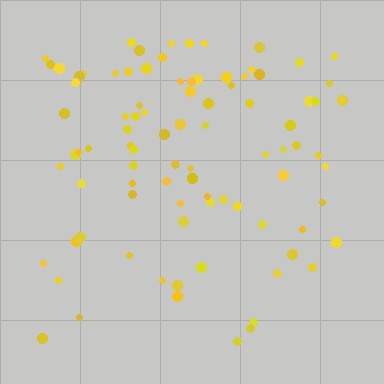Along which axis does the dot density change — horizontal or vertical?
Vertical.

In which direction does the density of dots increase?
From bottom to top, with the top side densest.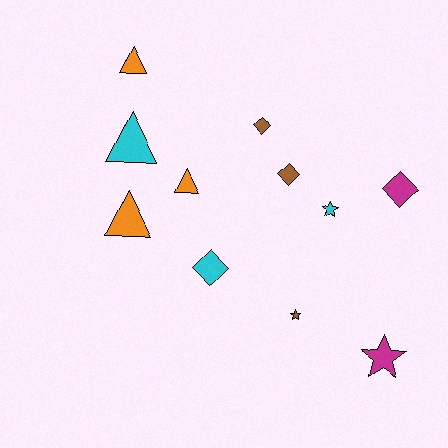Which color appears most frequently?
Cyan, with 3 objects.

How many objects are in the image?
There are 11 objects.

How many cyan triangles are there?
There is 1 cyan triangle.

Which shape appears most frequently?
Triangle, with 4 objects.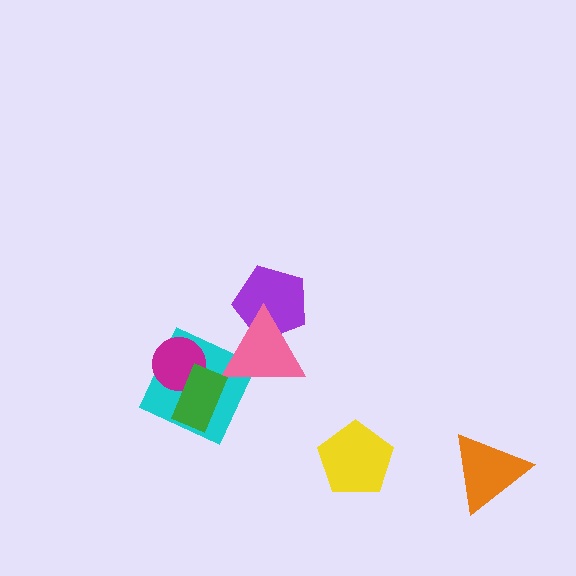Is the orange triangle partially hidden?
No, no other shape covers it.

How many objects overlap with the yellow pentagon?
0 objects overlap with the yellow pentagon.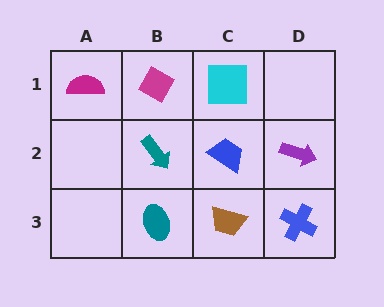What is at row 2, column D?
A purple arrow.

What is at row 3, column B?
A teal ellipse.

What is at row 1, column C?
A cyan square.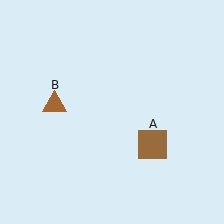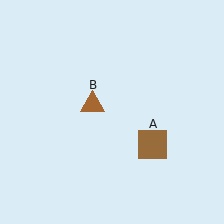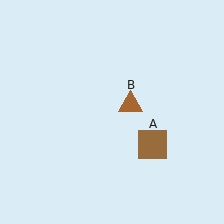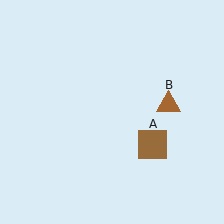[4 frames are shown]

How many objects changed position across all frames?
1 object changed position: brown triangle (object B).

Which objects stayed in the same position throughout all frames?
Brown square (object A) remained stationary.